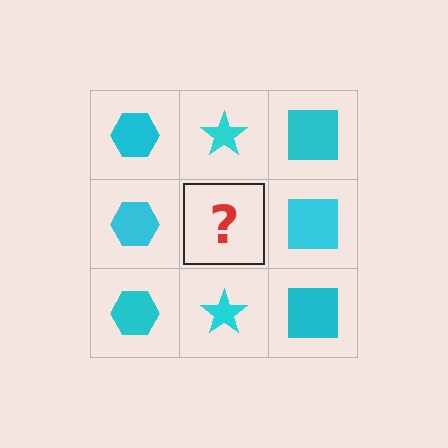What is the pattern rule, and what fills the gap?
The rule is that each column has a consistent shape. The gap should be filled with a cyan star.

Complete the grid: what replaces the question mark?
The question mark should be replaced with a cyan star.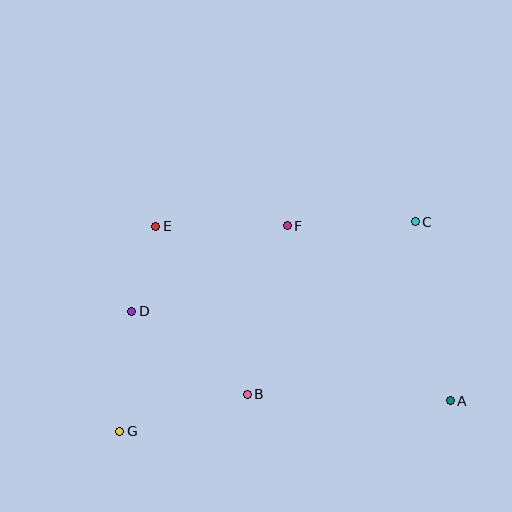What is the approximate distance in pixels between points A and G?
The distance between A and G is approximately 332 pixels.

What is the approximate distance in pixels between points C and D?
The distance between C and D is approximately 297 pixels.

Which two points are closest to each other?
Points D and E are closest to each other.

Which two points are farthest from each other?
Points C and G are farthest from each other.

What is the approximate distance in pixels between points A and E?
The distance between A and E is approximately 342 pixels.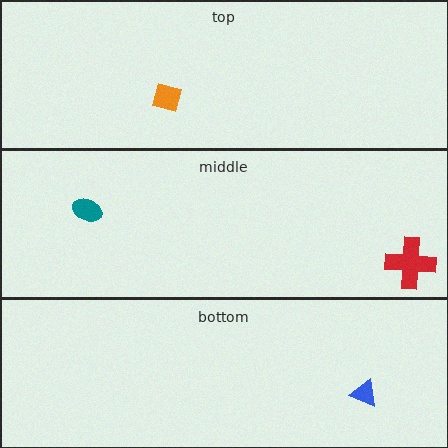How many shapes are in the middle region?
2.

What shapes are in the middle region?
The red cross, the teal ellipse.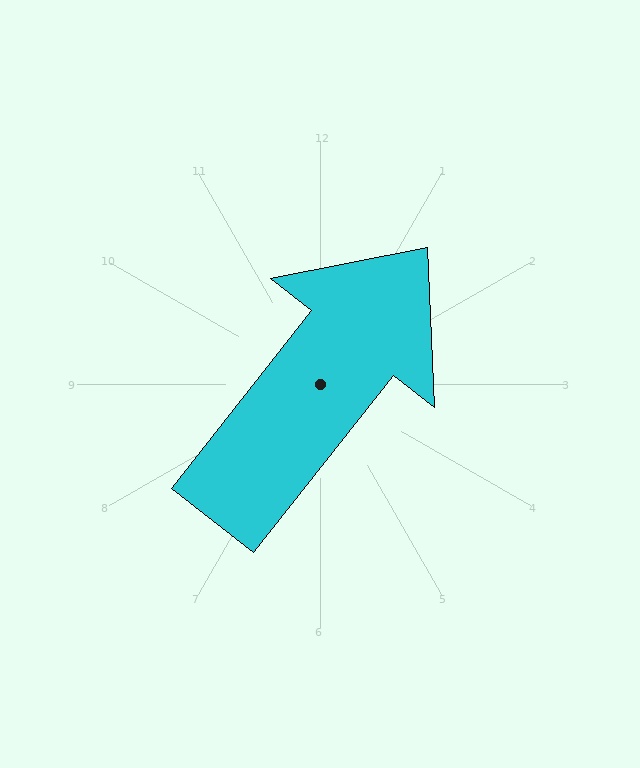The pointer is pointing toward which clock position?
Roughly 1 o'clock.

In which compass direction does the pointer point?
Northeast.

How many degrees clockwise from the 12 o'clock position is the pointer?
Approximately 38 degrees.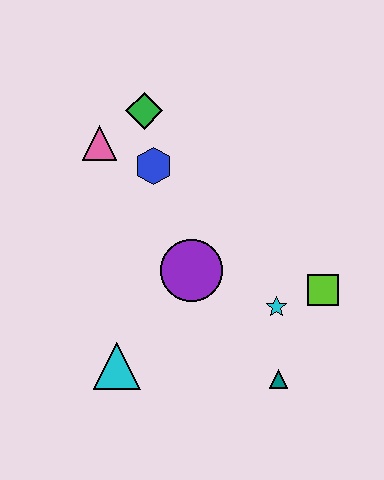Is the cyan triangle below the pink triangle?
Yes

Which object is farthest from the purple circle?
The green diamond is farthest from the purple circle.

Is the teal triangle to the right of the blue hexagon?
Yes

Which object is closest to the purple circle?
The cyan star is closest to the purple circle.